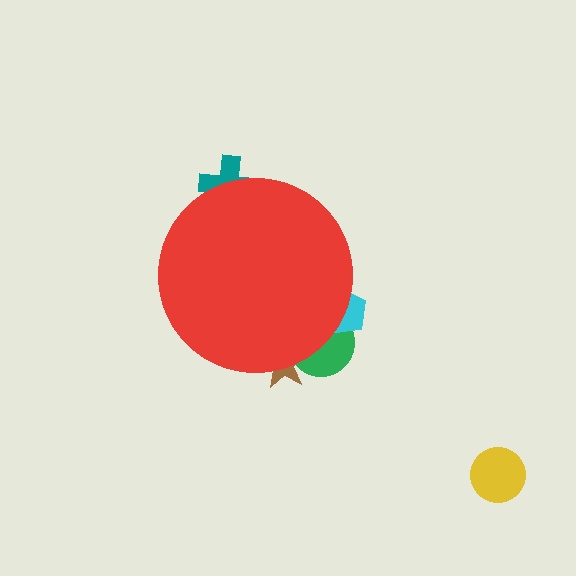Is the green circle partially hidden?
Yes, the green circle is partially hidden behind the red circle.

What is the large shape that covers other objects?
A red circle.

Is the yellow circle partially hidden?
No, the yellow circle is fully visible.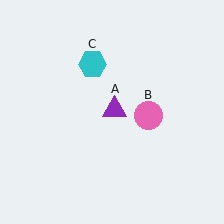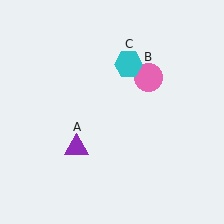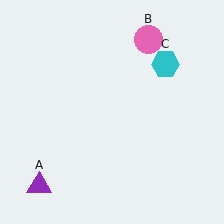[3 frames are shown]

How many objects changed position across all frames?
3 objects changed position: purple triangle (object A), pink circle (object B), cyan hexagon (object C).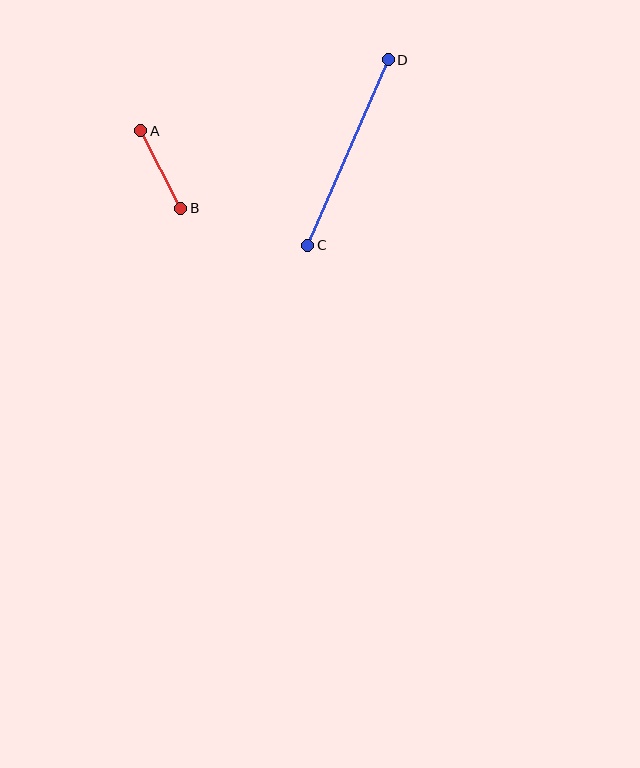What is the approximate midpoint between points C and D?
The midpoint is at approximately (348, 153) pixels.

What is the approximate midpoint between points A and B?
The midpoint is at approximately (161, 170) pixels.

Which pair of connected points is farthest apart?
Points C and D are farthest apart.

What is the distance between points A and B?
The distance is approximately 87 pixels.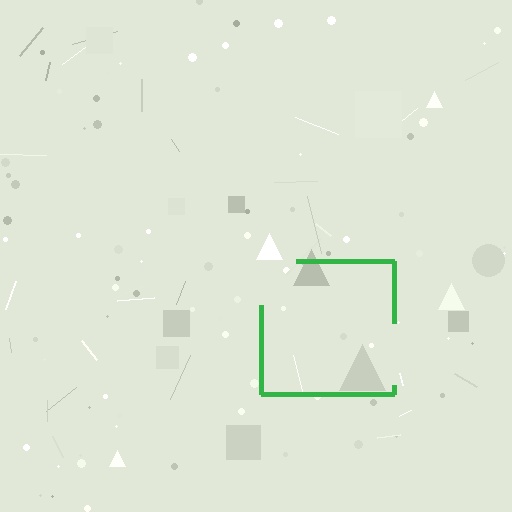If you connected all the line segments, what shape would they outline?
They would outline a square.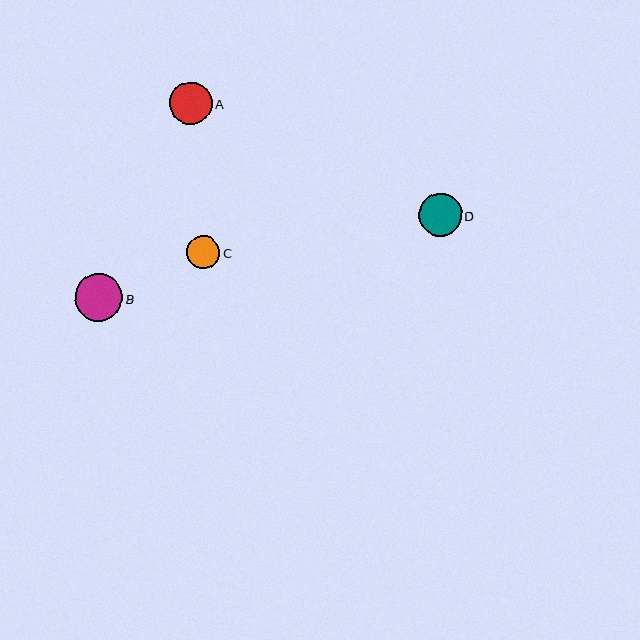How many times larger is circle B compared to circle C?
Circle B is approximately 1.4 times the size of circle C.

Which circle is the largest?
Circle B is the largest with a size of approximately 48 pixels.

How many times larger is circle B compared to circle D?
Circle B is approximately 1.1 times the size of circle D.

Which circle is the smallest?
Circle C is the smallest with a size of approximately 33 pixels.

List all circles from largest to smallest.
From largest to smallest: B, D, A, C.